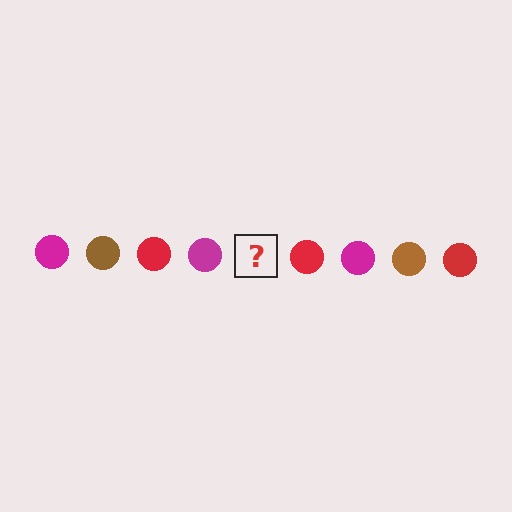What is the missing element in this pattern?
The missing element is a brown circle.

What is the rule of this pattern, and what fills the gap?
The rule is that the pattern cycles through magenta, brown, red circles. The gap should be filled with a brown circle.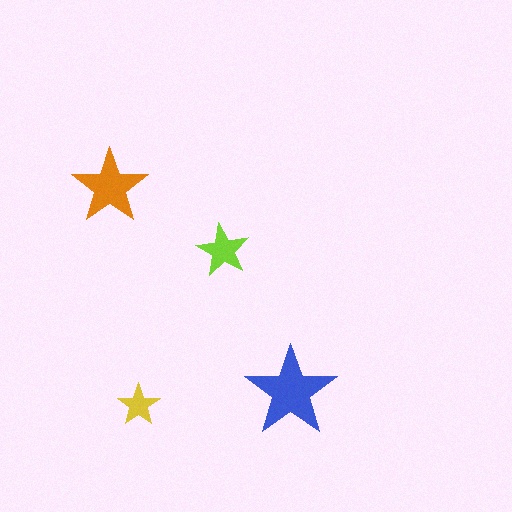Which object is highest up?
The orange star is topmost.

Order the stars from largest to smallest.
the blue one, the orange one, the lime one, the yellow one.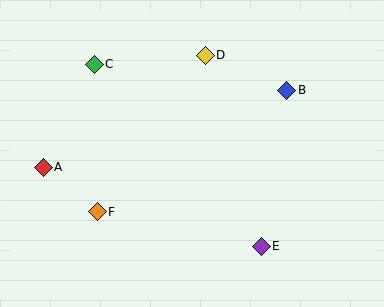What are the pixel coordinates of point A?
Point A is at (43, 167).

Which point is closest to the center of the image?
Point D at (205, 55) is closest to the center.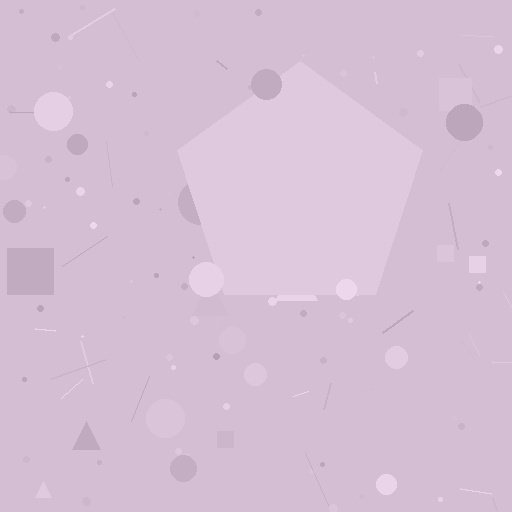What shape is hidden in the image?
A pentagon is hidden in the image.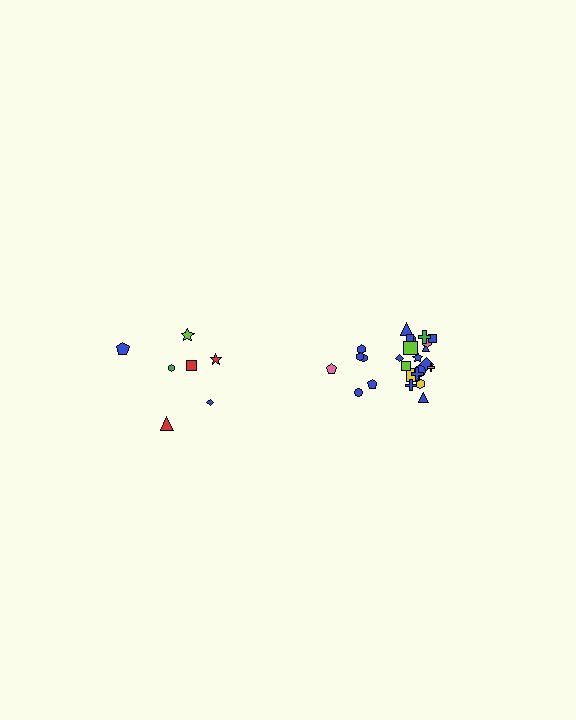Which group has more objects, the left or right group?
The right group.